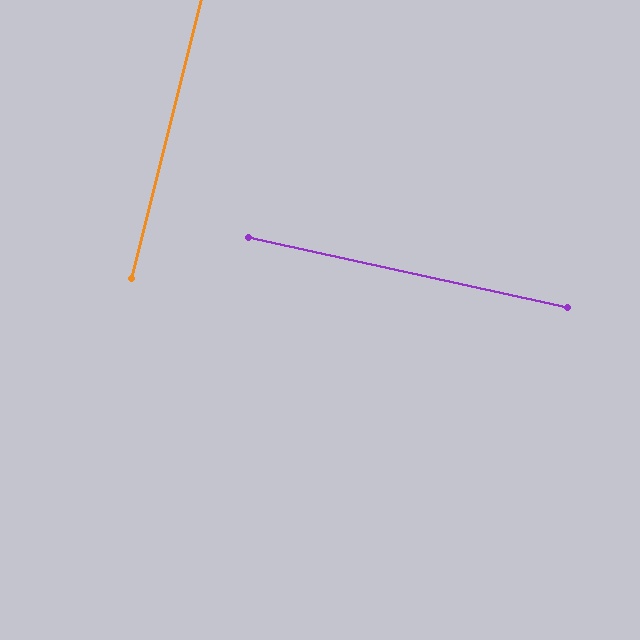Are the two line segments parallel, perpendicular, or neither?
Perpendicular — they meet at approximately 88°.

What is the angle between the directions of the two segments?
Approximately 88 degrees.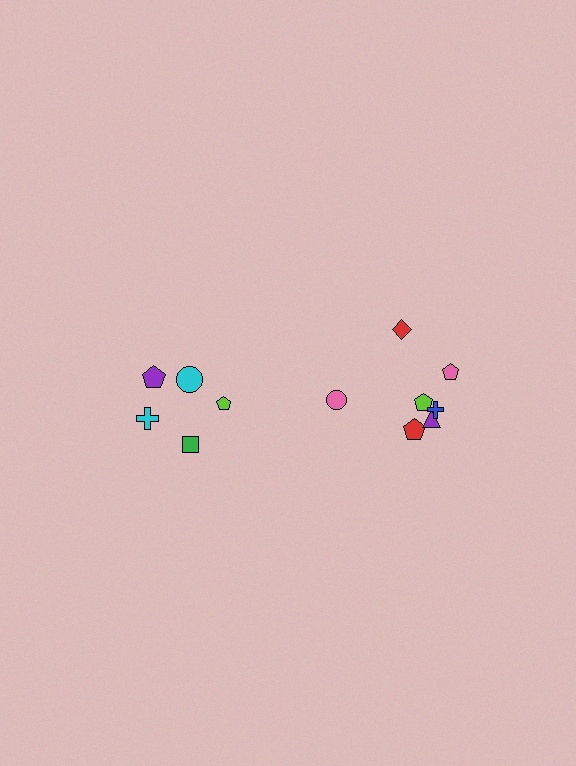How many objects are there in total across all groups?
There are 12 objects.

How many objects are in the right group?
There are 7 objects.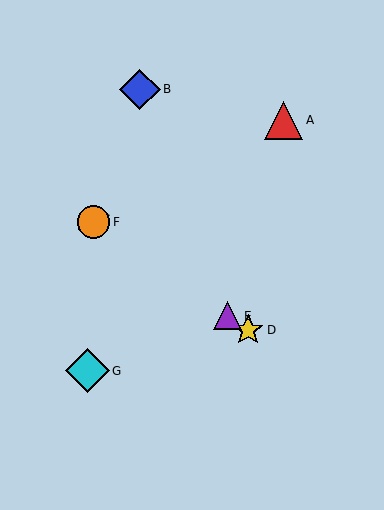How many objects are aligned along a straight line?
4 objects (C, D, E, F) are aligned along a straight line.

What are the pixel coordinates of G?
Object G is at (88, 371).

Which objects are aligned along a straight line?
Objects C, D, E, F are aligned along a straight line.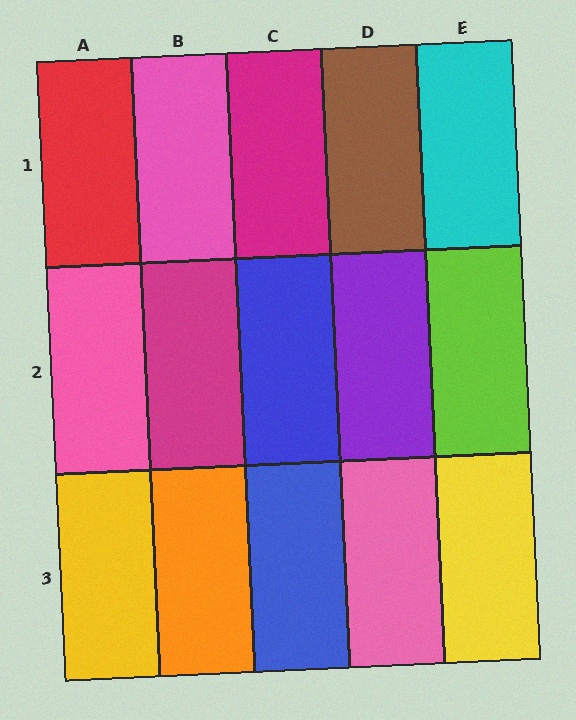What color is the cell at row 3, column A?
Yellow.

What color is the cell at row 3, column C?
Blue.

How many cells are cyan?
1 cell is cyan.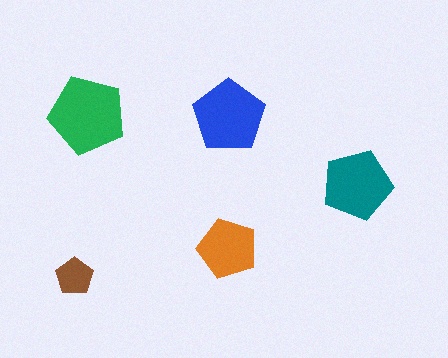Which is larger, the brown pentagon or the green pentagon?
The green one.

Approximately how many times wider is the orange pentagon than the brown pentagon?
About 1.5 times wider.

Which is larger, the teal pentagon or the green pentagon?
The green one.